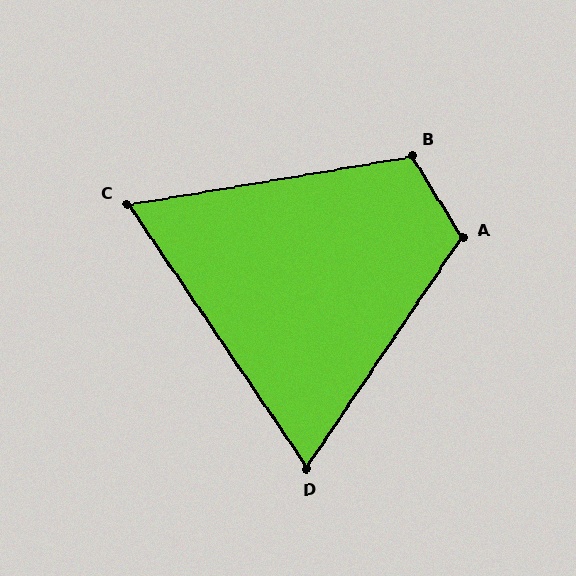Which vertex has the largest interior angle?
A, at approximately 115 degrees.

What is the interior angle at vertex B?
Approximately 112 degrees (obtuse).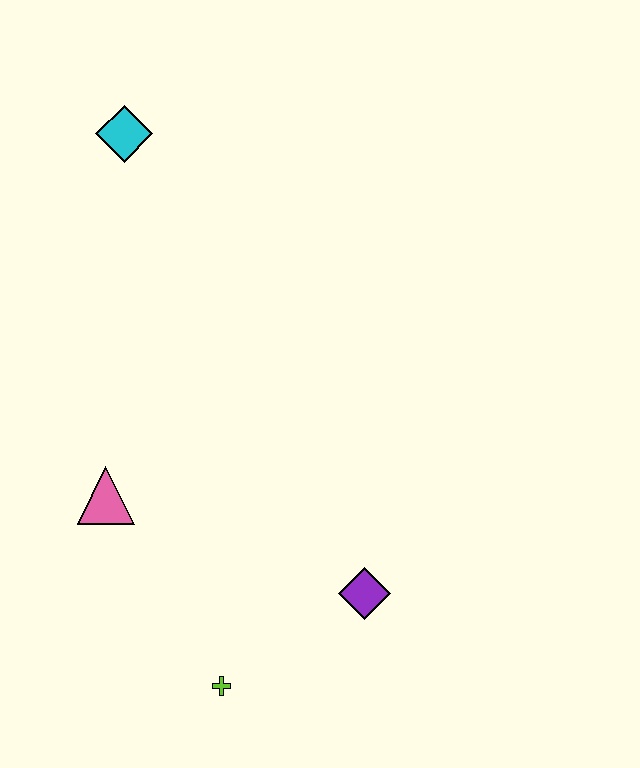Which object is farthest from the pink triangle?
The cyan diamond is farthest from the pink triangle.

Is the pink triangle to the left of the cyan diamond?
Yes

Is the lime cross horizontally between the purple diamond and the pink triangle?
Yes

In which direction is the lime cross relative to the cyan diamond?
The lime cross is below the cyan diamond.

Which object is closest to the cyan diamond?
The pink triangle is closest to the cyan diamond.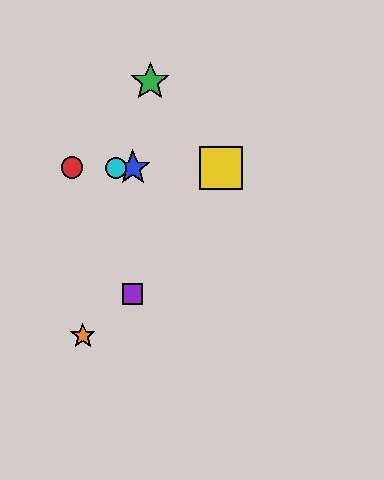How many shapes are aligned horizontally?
4 shapes (the red circle, the blue star, the yellow square, the cyan circle) are aligned horizontally.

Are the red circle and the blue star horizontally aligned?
Yes, both are at y≈168.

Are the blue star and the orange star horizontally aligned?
No, the blue star is at y≈168 and the orange star is at y≈336.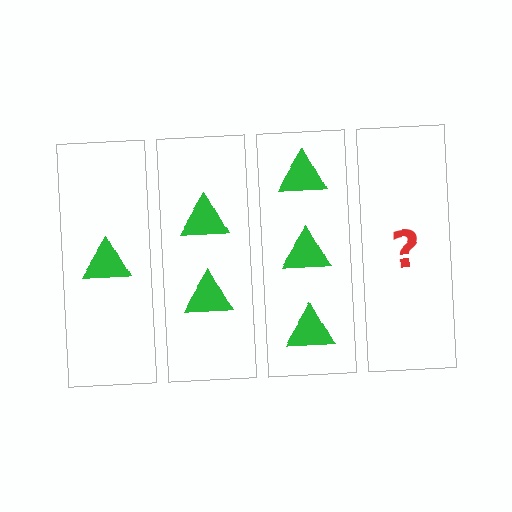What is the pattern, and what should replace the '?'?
The pattern is that each step adds one more triangle. The '?' should be 4 triangles.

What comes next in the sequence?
The next element should be 4 triangles.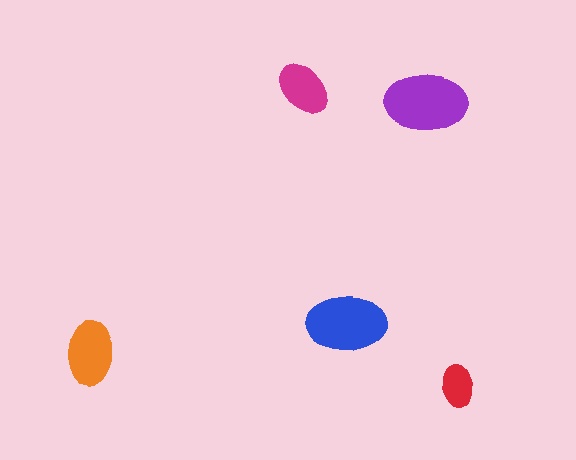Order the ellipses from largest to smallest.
the purple one, the blue one, the orange one, the magenta one, the red one.